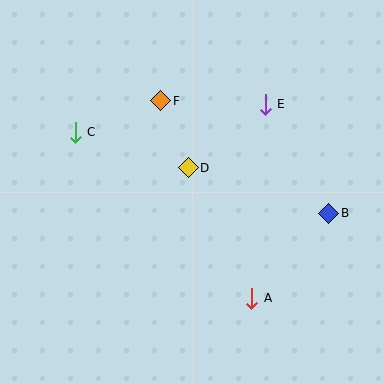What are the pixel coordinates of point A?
Point A is at (252, 298).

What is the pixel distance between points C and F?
The distance between C and F is 91 pixels.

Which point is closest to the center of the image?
Point D at (188, 168) is closest to the center.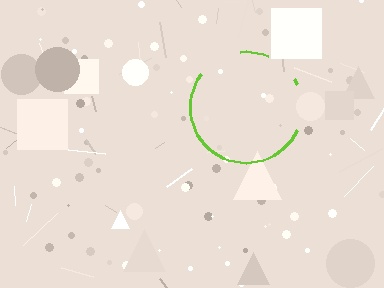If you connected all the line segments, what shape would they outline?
They would outline a circle.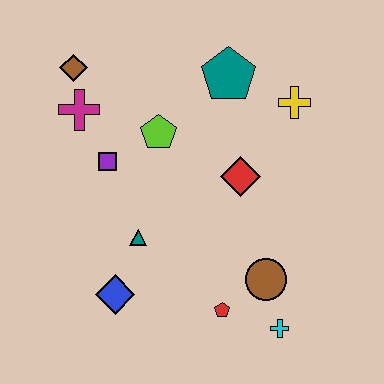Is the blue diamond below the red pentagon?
No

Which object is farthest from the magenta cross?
The cyan cross is farthest from the magenta cross.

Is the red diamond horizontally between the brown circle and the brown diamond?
Yes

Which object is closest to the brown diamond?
The magenta cross is closest to the brown diamond.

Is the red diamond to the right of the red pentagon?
Yes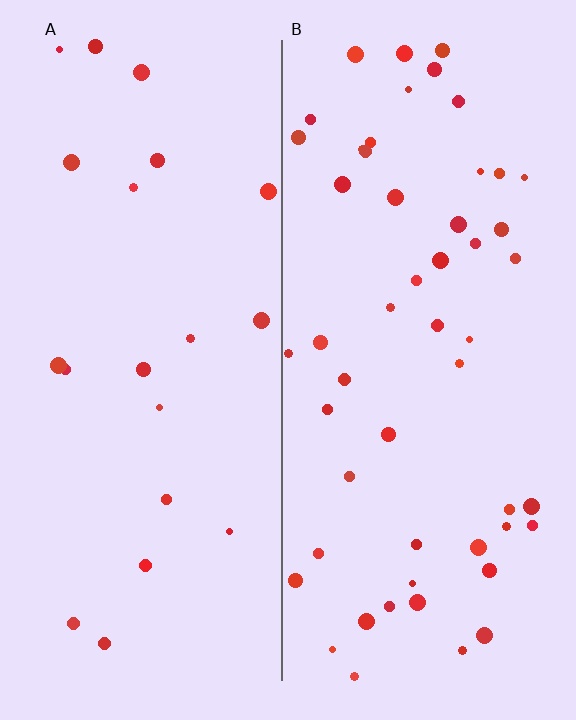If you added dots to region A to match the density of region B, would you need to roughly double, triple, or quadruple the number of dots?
Approximately triple.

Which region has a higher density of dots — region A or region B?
B (the right).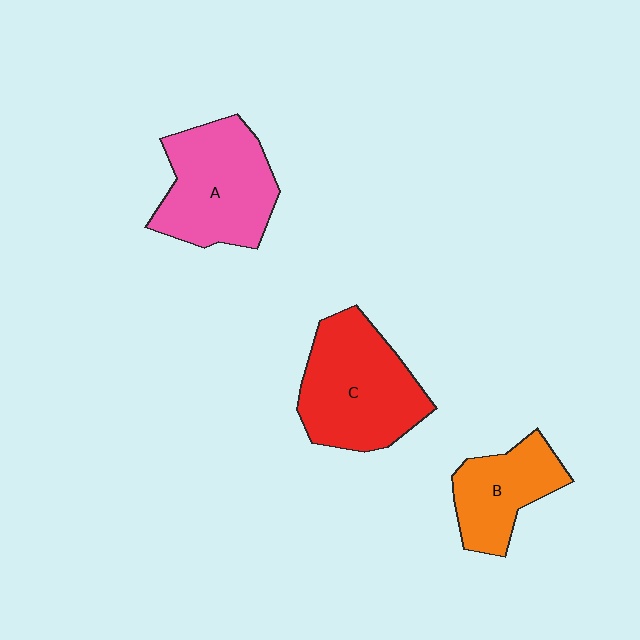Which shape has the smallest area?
Shape B (orange).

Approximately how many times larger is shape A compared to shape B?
Approximately 1.5 times.